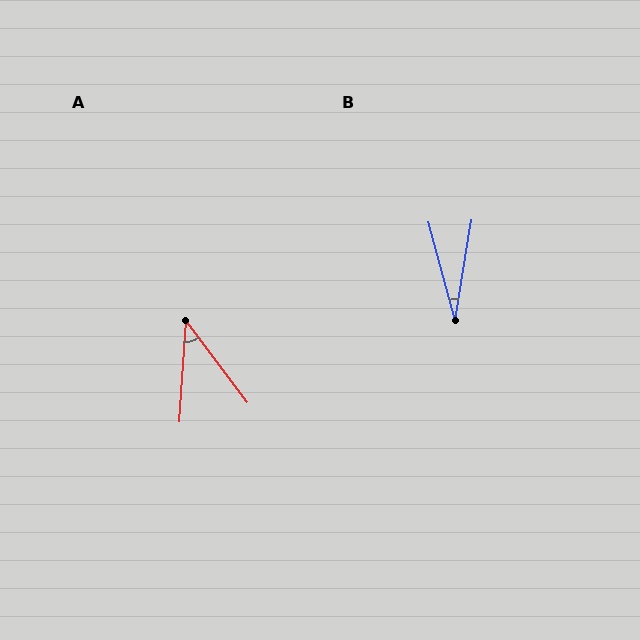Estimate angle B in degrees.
Approximately 25 degrees.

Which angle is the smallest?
B, at approximately 25 degrees.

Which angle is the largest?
A, at approximately 41 degrees.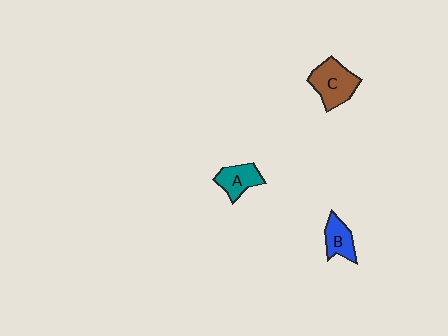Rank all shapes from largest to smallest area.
From largest to smallest: C (brown), A (teal), B (blue).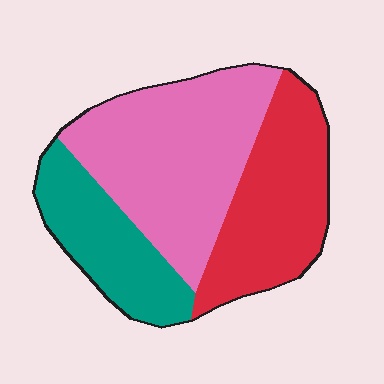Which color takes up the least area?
Teal, at roughly 25%.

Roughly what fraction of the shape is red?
Red takes up between a sixth and a third of the shape.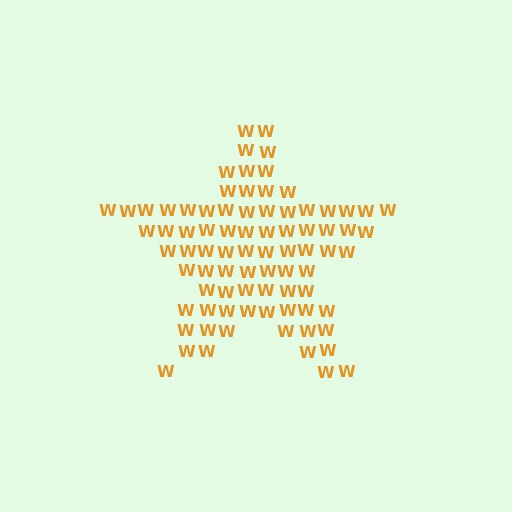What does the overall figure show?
The overall figure shows a star.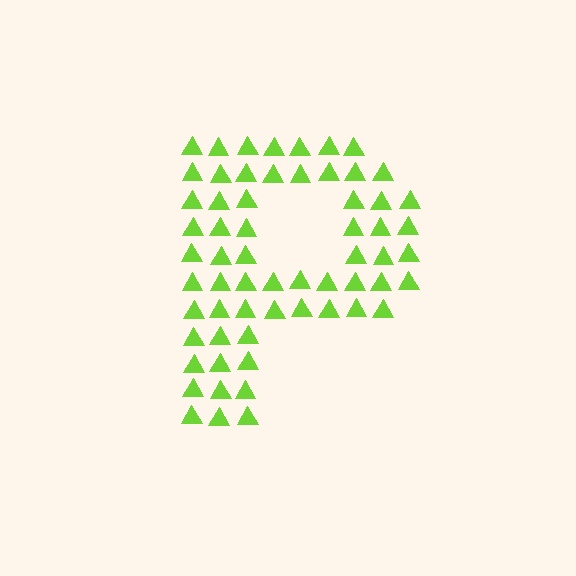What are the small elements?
The small elements are triangles.